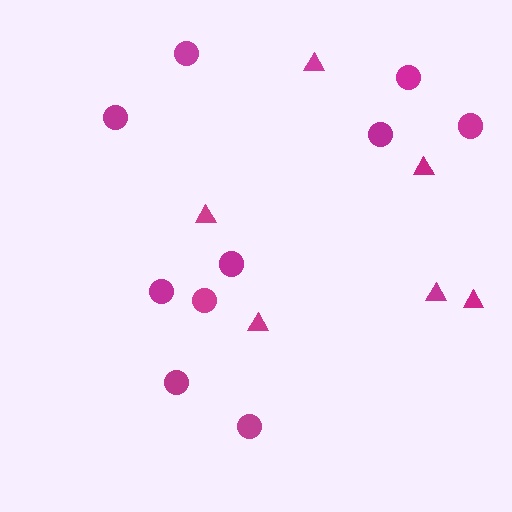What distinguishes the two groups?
There are 2 groups: one group of circles (10) and one group of triangles (6).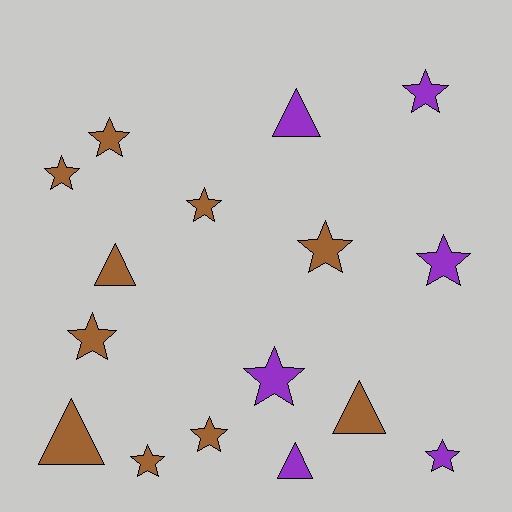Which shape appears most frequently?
Star, with 11 objects.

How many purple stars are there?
There are 4 purple stars.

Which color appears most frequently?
Brown, with 10 objects.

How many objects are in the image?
There are 16 objects.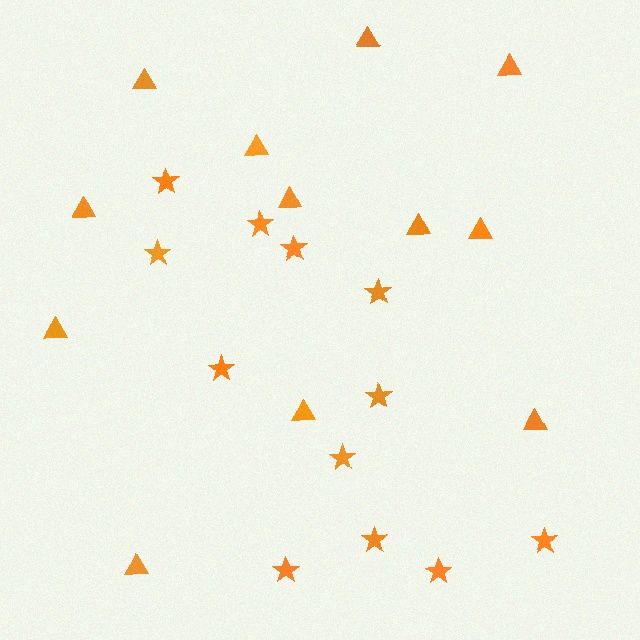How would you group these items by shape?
There are 2 groups: one group of triangles (12) and one group of stars (12).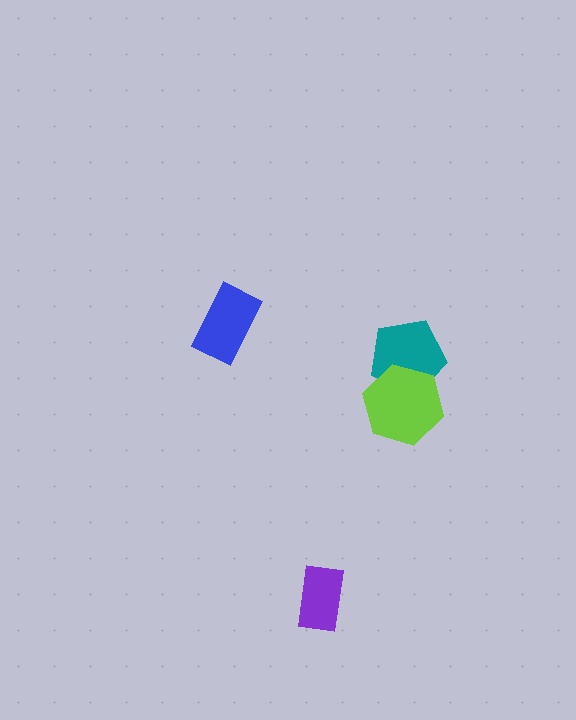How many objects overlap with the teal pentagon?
1 object overlaps with the teal pentagon.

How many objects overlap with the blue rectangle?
0 objects overlap with the blue rectangle.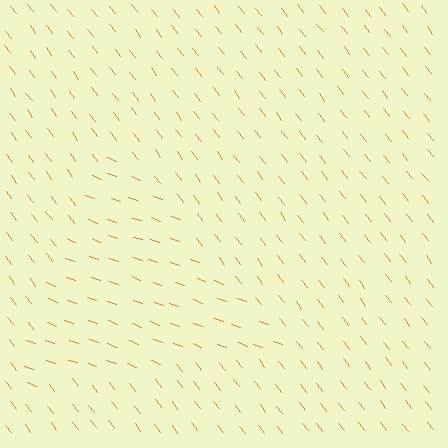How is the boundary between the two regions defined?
The boundary is defined purely by a change in line orientation (approximately 33 degrees difference). All lines are the same color and thickness.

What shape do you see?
I see a triangle.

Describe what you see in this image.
The image is filled with small orange line segments. A triangle region in the image has lines oriented differently from the surrounding lines, creating a visible texture boundary.